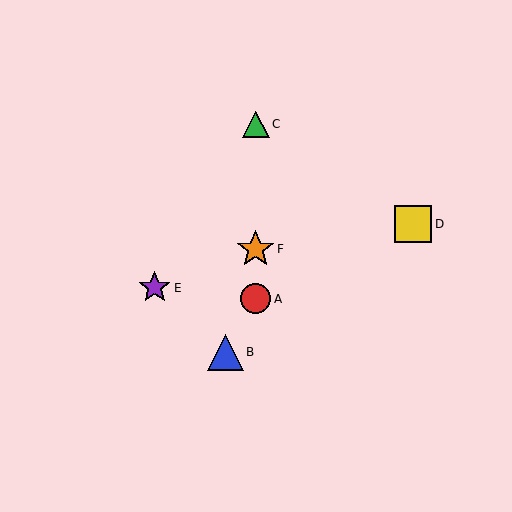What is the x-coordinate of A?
Object A is at x≈256.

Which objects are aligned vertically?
Objects A, C, F are aligned vertically.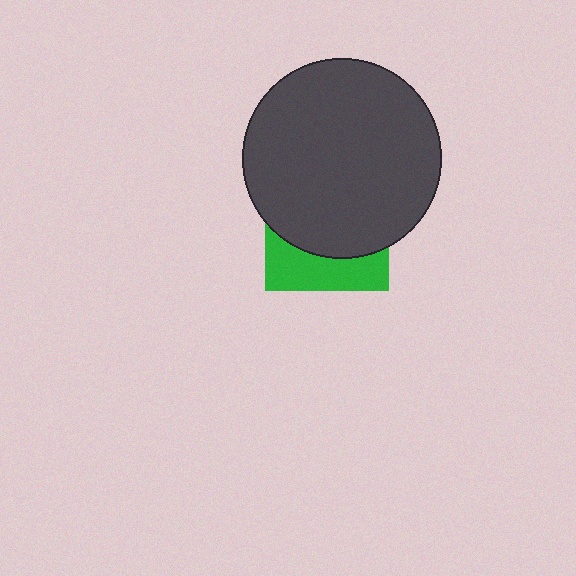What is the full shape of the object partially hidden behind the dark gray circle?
The partially hidden object is a green square.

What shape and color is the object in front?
The object in front is a dark gray circle.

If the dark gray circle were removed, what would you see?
You would see the complete green square.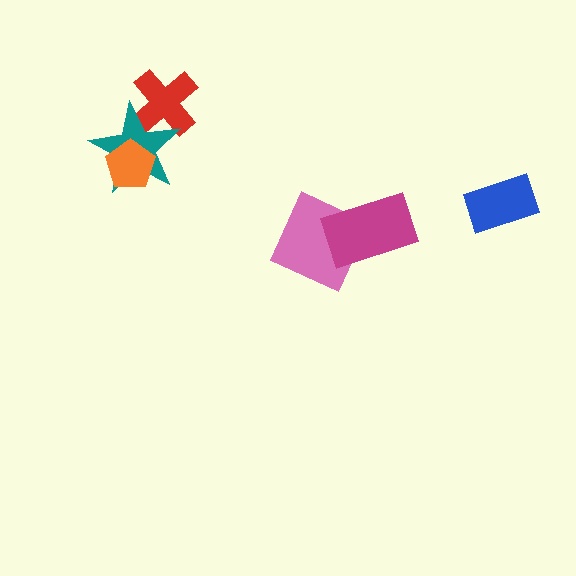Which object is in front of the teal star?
The orange pentagon is in front of the teal star.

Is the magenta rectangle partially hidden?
No, no other shape covers it.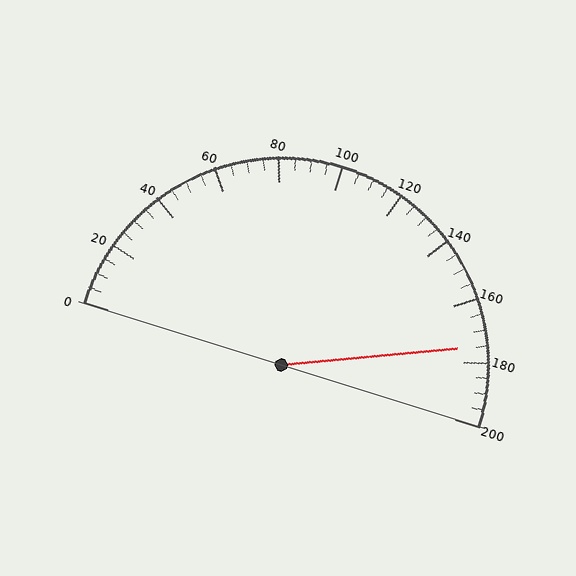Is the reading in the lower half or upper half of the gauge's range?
The reading is in the upper half of the range (0 to 200).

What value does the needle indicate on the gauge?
The needle indicates approximately 175.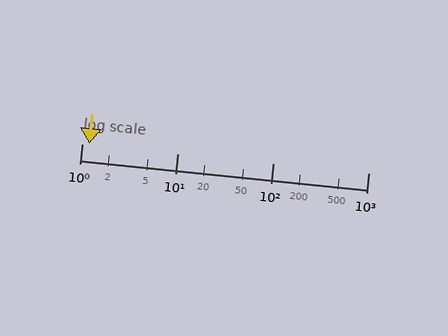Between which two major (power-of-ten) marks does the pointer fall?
The pointer is between 1 and 10.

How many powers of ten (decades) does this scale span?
The scale spans 3 decades, from 1 to 1000.